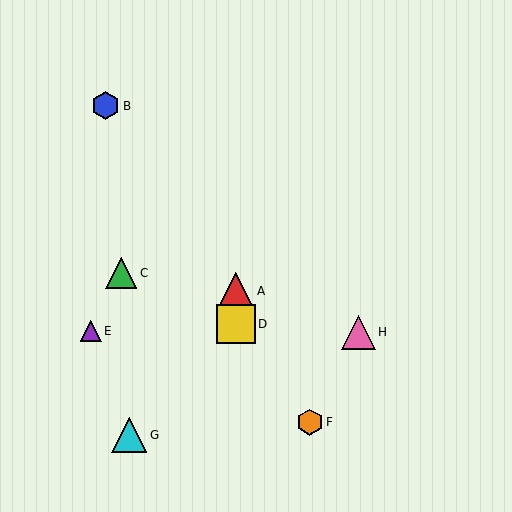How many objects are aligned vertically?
2 objects (A, D) are aligned vertically.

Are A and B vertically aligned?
No, A is at x≈236 and B is at x≈106.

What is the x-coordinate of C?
Object C is at x≈121.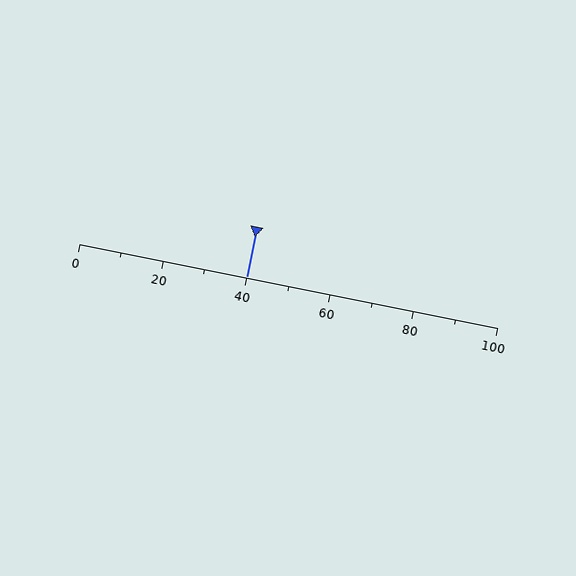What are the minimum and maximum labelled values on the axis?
The axis runs from 0 to 100.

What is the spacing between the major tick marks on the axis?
The major ticks are spaced 20 apart.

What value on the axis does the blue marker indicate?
The marker indicates approximately 40.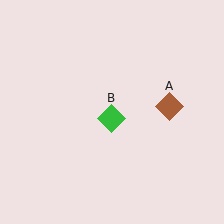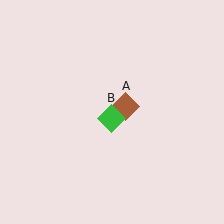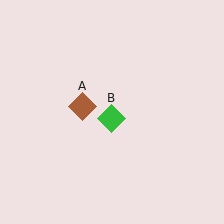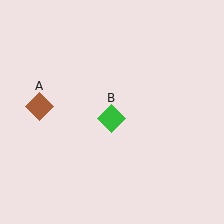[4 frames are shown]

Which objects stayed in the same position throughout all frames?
Green diamond (object B) remained stationary.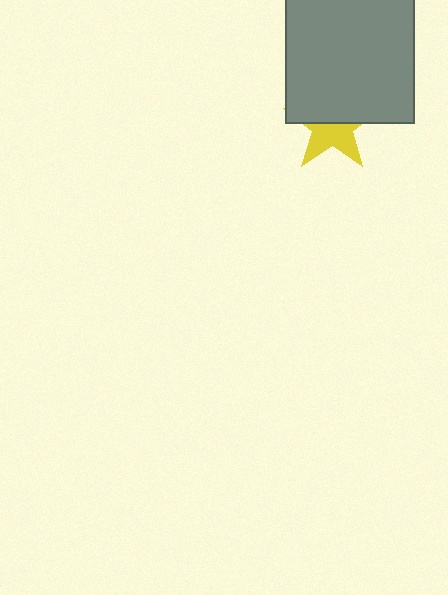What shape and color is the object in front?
The object in front is a gray square.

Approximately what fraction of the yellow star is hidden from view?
Roughly 52% of the yellow star is hidden behind the gray square.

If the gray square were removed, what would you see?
You would see the complete yellow star.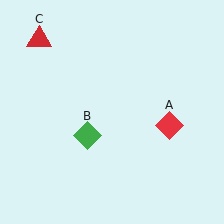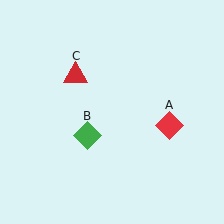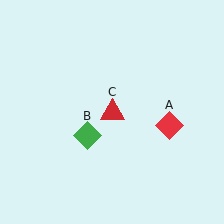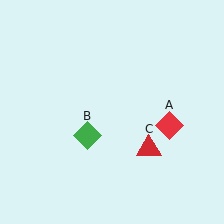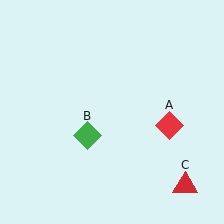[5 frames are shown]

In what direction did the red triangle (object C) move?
The red triangle (object C) moved down and to the right.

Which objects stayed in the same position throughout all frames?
Red diamond (object A) and green diamond (object B) remained stationary.